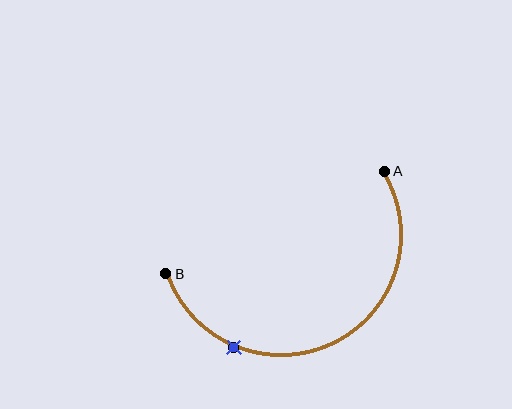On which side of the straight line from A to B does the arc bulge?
The arc bulges below the straight line connecting A and B.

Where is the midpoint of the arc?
The arc midpoint is the point on the curve farthest from the straight line joining A and B. It sits below that line.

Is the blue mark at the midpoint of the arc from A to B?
No. The blue mark lies on the arc but is closer to endpoint B. The arc midpoint would be at the point on the curve equidistant along the arc from both A and B.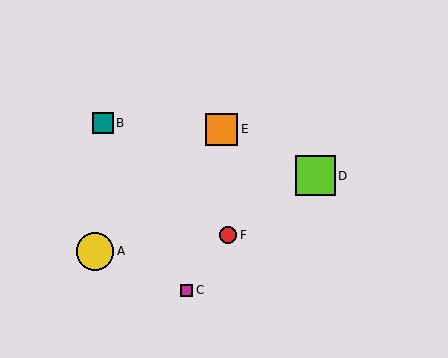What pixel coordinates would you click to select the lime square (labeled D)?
Click at (315, 176) to select the lime square D.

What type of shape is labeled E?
Shape E is an orange square.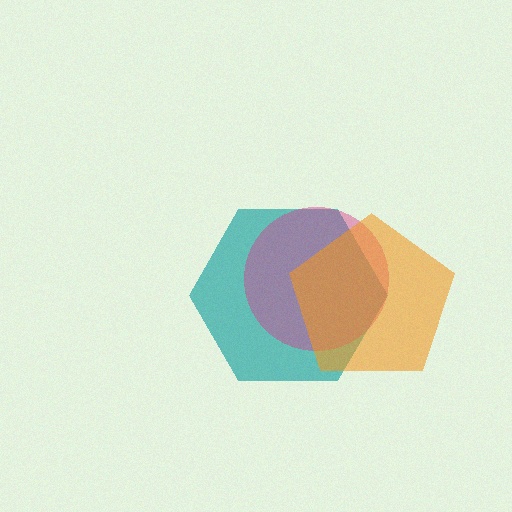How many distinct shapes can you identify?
There are 3 distinct shapes: a teal hexagon, a magenta circle, an orange pentagon.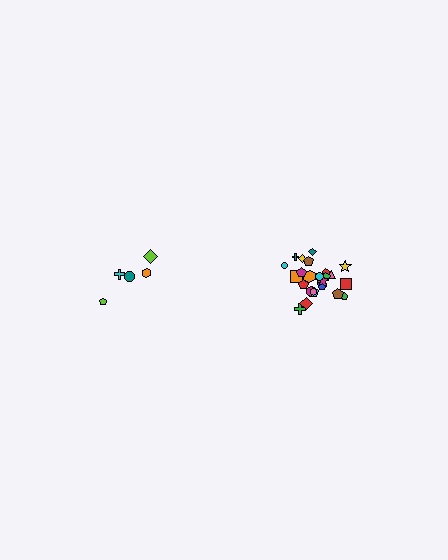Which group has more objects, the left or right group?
The right group.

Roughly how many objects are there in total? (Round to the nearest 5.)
Roughly 30 objects in total.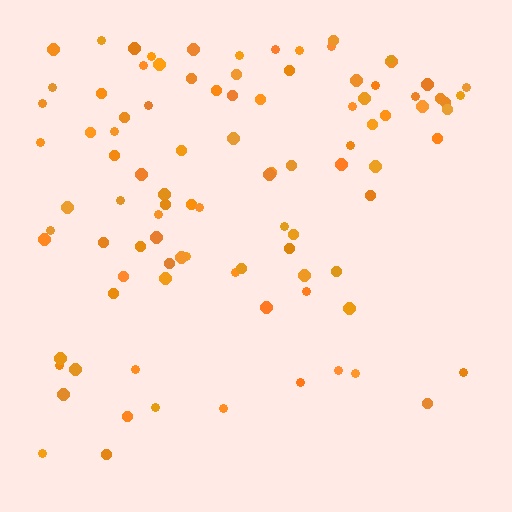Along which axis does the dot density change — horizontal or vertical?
Vertical.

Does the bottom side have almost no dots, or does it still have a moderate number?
Still a moderate number, just noticeably fewer than the top.